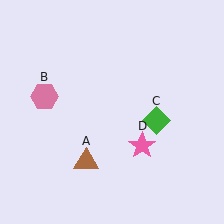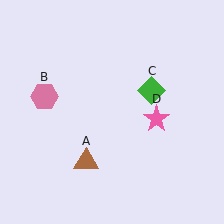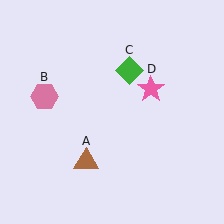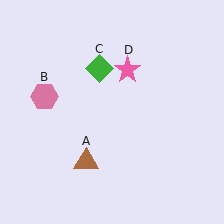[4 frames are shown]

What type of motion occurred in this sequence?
The green diamond (object C), pink star (object D) rotated counterclockwise around the center of the scene.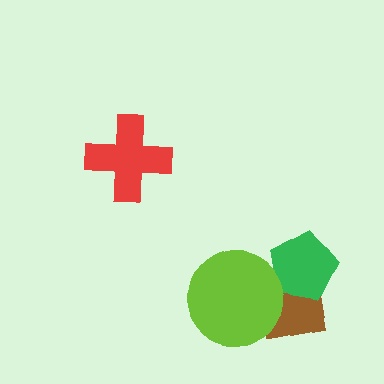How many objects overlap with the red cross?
0 objects overlap with the red cross.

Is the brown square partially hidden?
Yes, it is partially covered by another shape.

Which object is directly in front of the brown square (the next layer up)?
The green pentagon is directly in front of the brown square.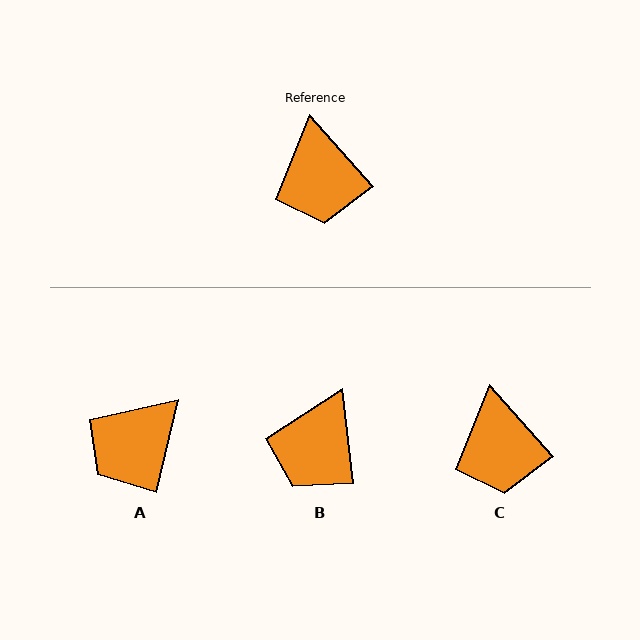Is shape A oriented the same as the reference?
No, it is off by about 55 degrees.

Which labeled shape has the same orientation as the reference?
C.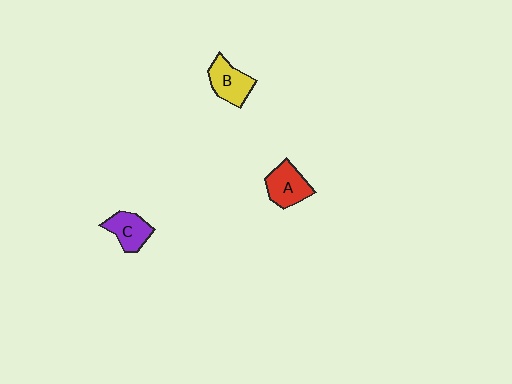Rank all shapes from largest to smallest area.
From largest to smallest: A (red), B (yellow), C (purple).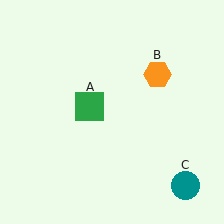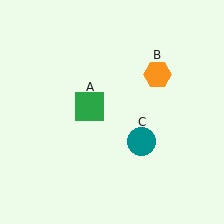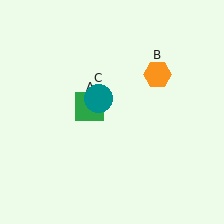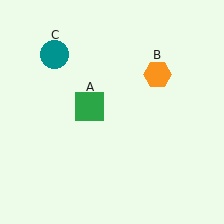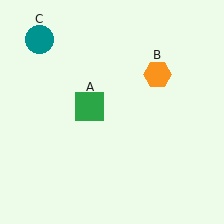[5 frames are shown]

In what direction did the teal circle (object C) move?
The teal circle (object C) moved up and to the left.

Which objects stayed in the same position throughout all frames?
Green square (object A) and orange hexagon (object B) remained stationary.